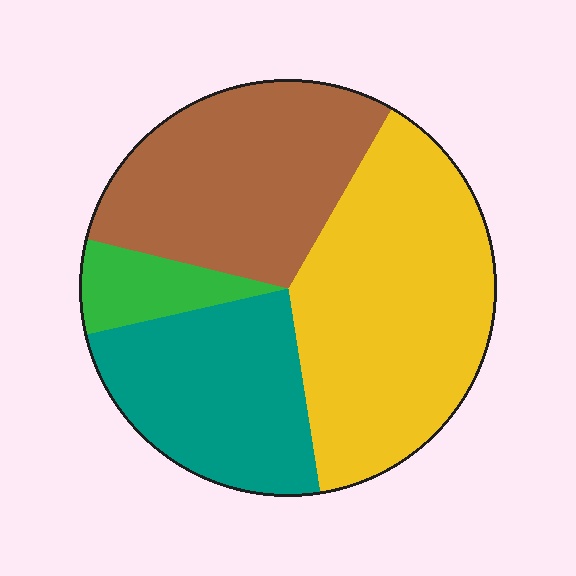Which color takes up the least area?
Green, at roughly 5%.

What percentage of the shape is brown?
Brown covers 30% of the shape.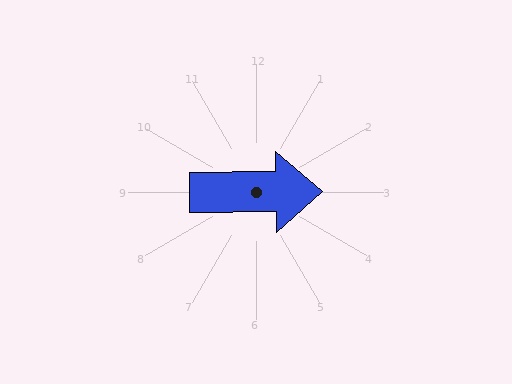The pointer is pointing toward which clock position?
Roughly 3 o'clock.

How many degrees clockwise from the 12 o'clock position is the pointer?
Approximately 90 degrees.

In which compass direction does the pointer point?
East.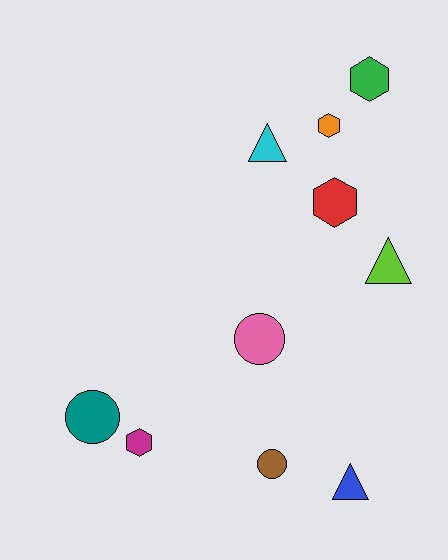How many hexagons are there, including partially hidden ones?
There are 4 hexagons.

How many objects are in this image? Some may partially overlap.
There are 10 objects.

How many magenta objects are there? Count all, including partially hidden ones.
There is 1 magenta object.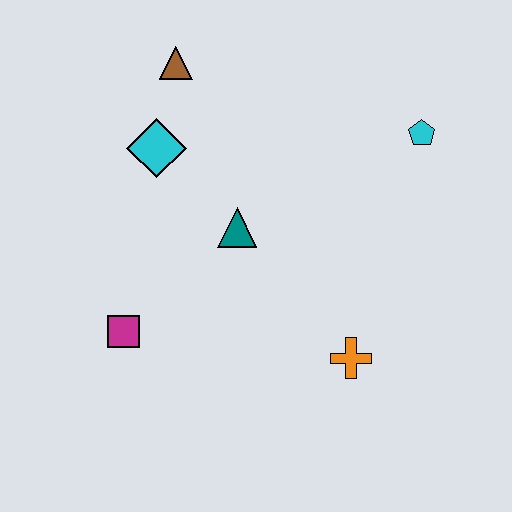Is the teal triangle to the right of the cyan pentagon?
No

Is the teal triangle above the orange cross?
Yes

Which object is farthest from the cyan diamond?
The orange cross is farthest from the cyan diamond.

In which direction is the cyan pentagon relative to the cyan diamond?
The cyan pentagon is to the right of the cyan diamond.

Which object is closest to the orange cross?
The teal triangle is closest to the orange cross.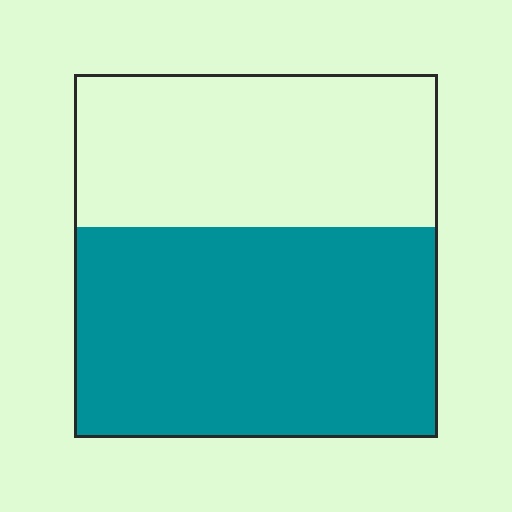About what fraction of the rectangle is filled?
About three fifths (3/5).